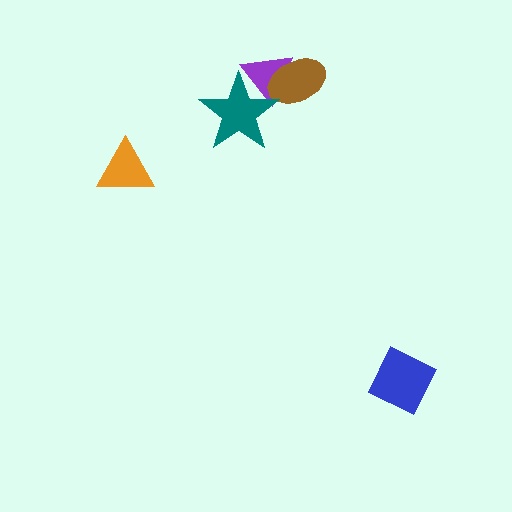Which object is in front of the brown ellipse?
The teal star is in front of the brown ellipse.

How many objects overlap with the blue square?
0 objects overlap with the blue square.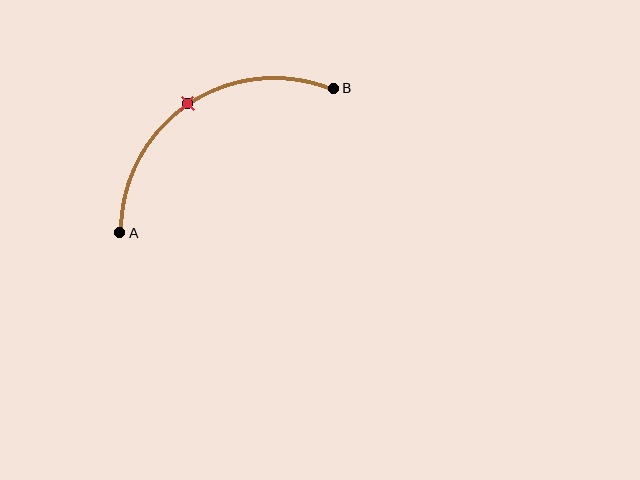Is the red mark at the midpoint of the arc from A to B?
Yes. The red mark lies on the arc at equal arc-length from both A and B — it is the arc midpoint.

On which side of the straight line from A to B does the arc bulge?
The arc bulges above and to the left of the straight line connecting A and B.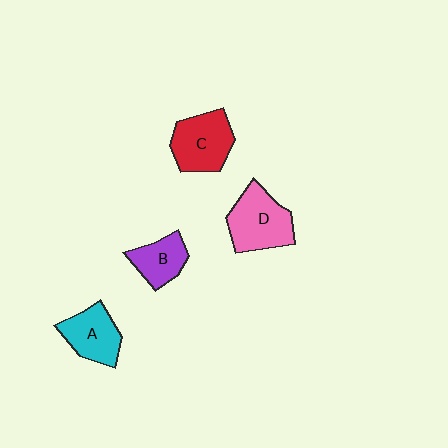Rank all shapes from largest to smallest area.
From largest to smallest: D (pink), C (red), A (cyan), B (purple).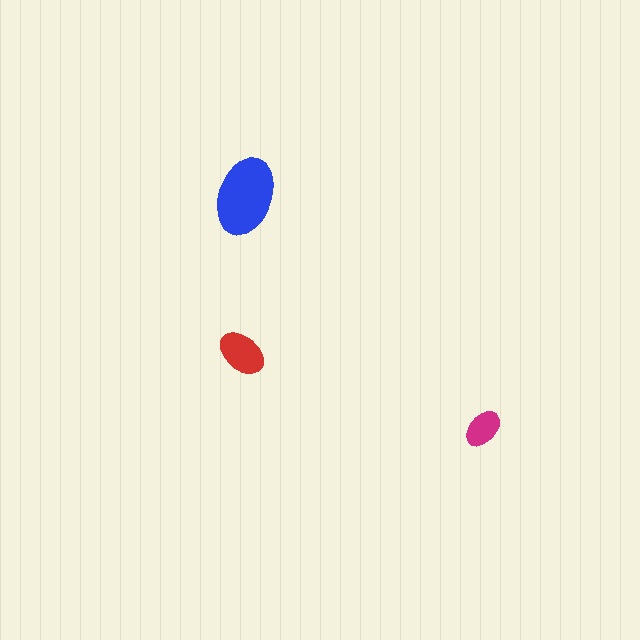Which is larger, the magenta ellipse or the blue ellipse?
The blue one.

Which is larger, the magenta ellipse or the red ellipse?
The red one.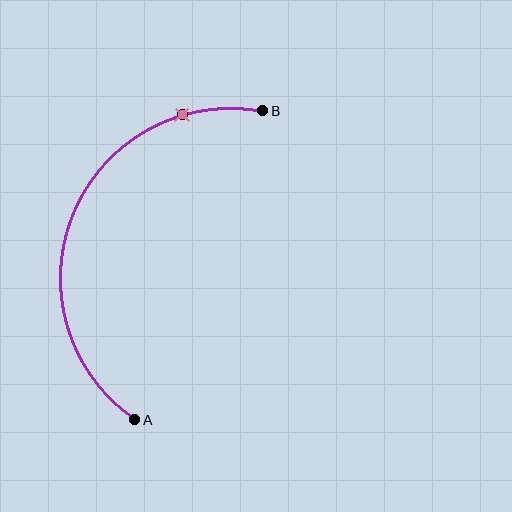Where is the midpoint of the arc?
The arc midpoint is the point on the curve farthest from the straight line joining A and B. It sits to the left of that line.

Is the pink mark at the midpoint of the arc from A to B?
No. The pink mark lies on the arc but is closer to endpoint B. The arc midpoint would be at the point on the curve equidistant along the arc from both A and B.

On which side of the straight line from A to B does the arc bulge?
The arc bulges to the left of the straight line connecting A and B.